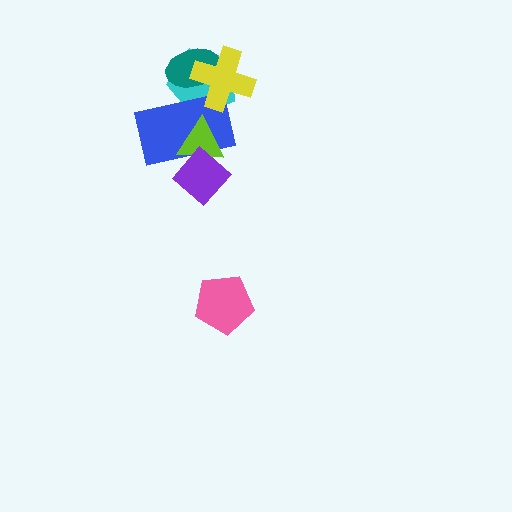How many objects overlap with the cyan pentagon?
3 objects overlap with the cyan pentagon.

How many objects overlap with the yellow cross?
3 objects overlap with the yellow cross.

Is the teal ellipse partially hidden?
Yes, it is partially covered by another shape.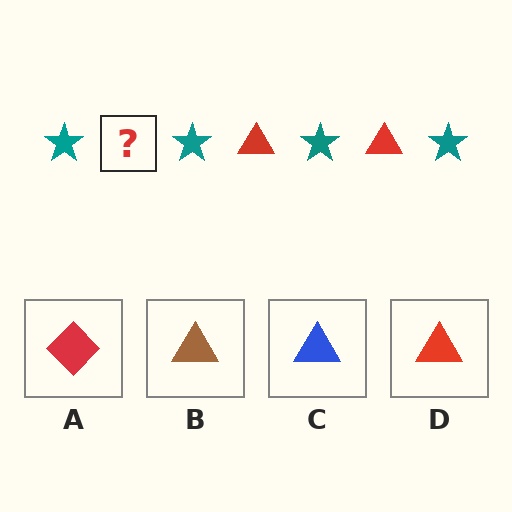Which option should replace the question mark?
Option D.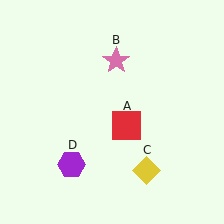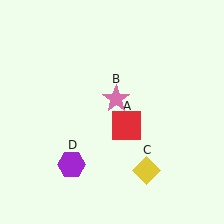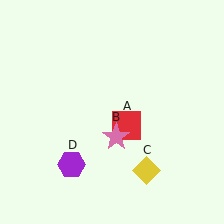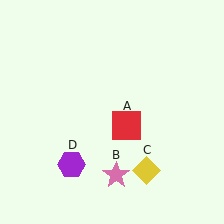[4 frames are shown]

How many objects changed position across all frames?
1 object changed position: pink star (object B).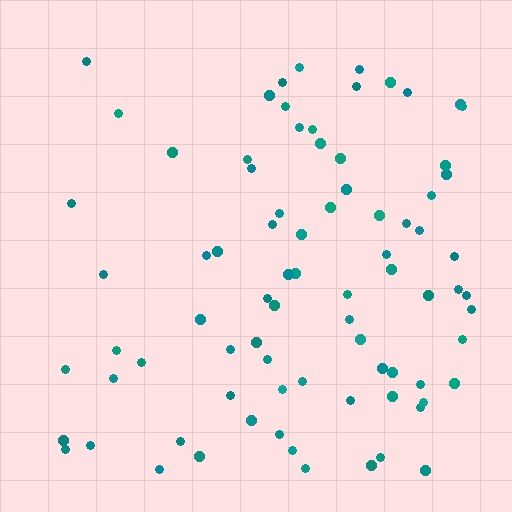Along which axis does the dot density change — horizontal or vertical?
Horizontal.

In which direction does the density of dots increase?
From left to right, with the right side densest.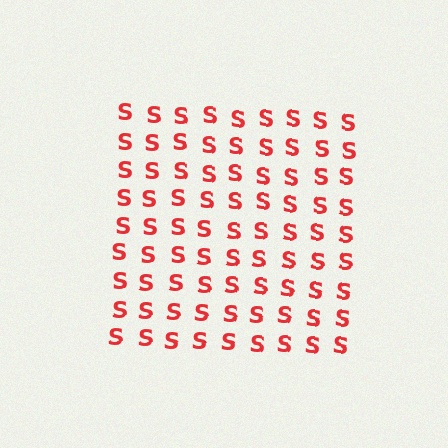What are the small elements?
The small elements are letter S's.